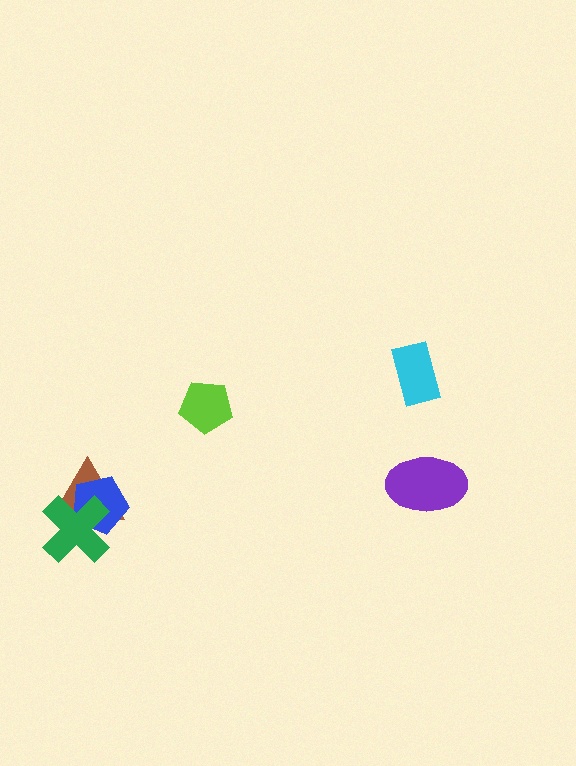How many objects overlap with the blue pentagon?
2 objects overlap with the blue pentagon.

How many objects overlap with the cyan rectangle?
0 objects overlap with the cyan rectangle.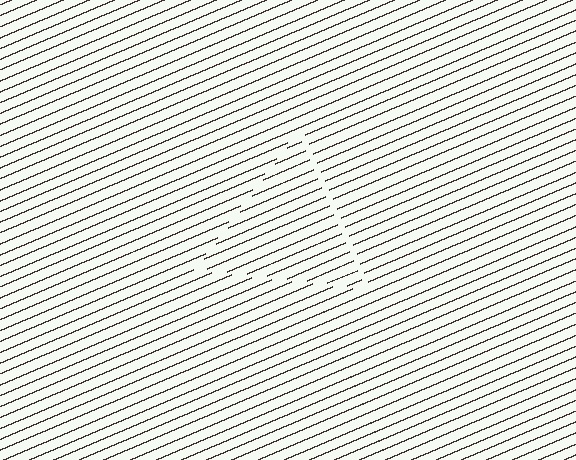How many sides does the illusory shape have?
3 sides — the line-ends trace a triangle.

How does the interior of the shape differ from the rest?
The interior of the shape contains the same grating, shifted by half a period — the contour is defined by the phase discontinuity where line-ends from the inner and outer gratings abut.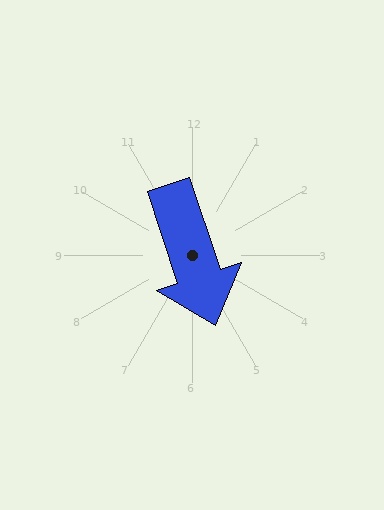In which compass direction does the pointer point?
South.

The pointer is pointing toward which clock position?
Roughly 5 o'clock.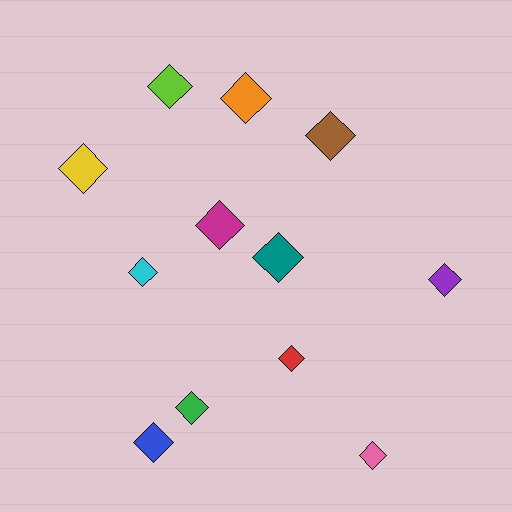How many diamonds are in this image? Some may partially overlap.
There are 12 diamonds.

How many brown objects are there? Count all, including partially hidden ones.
There is 1 brown object.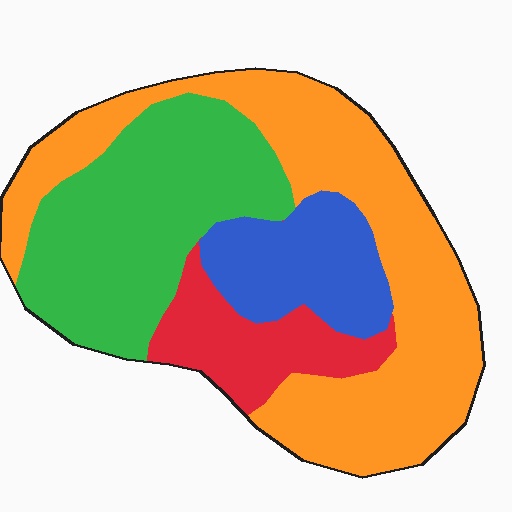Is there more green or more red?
Green.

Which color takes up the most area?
Orange, at roughly 45%.